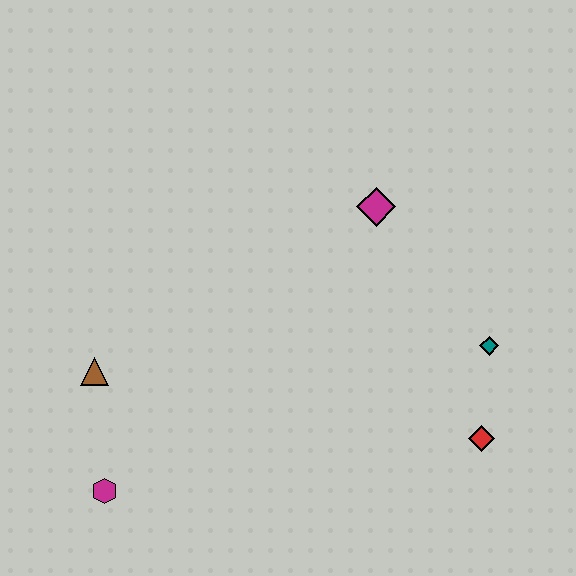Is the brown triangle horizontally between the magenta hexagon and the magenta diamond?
No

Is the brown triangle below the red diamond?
No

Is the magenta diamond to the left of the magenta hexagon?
No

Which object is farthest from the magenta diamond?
The magenta hexagon is farthest from the magenta diamond.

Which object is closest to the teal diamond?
The red diamond is closest to the teal diamond.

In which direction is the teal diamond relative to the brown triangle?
The teal diamond is to the right of the brown triangle.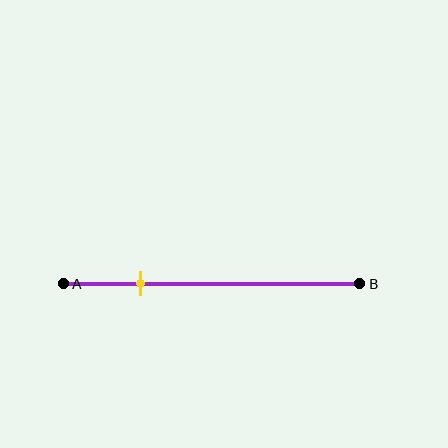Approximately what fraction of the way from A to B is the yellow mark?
The yellow mark is approximately 25% of the way from A to B.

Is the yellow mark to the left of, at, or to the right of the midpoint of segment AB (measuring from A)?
The yellow mark is to the left of the midpoint of segment AB.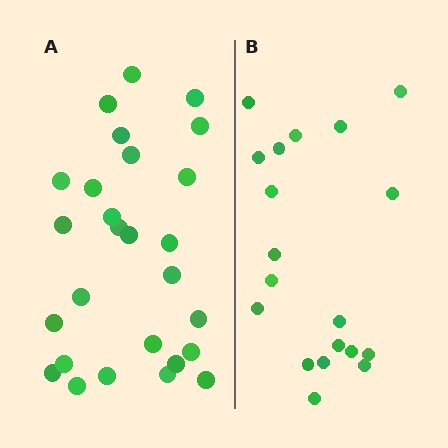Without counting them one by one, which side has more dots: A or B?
Region A (the left region) has more dots.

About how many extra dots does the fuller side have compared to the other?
Region A has roughly 8 or so more dots than region B.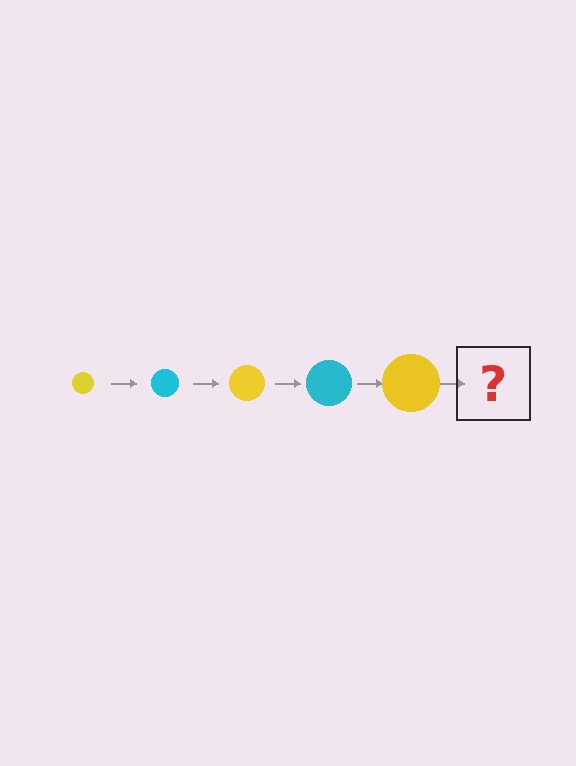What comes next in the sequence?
The next element should be a cyan circle, larger than the previous one.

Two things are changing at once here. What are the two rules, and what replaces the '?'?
The two rules are that the circle grows larger each step and the color cycles through yellow and cyan. The '?' should be a cyan circle, larger than the previous one.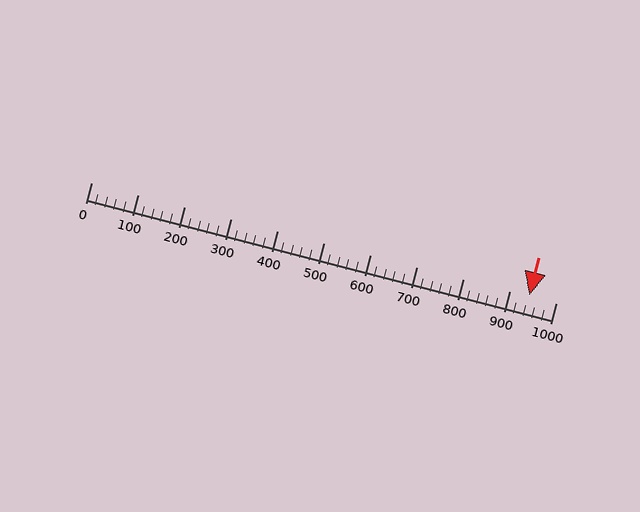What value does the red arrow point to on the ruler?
The red arrow points to approximately 942.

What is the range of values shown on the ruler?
The ruler shows values from 0 to 1000.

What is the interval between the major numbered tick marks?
The major tick marks are spaced 100 units apart.